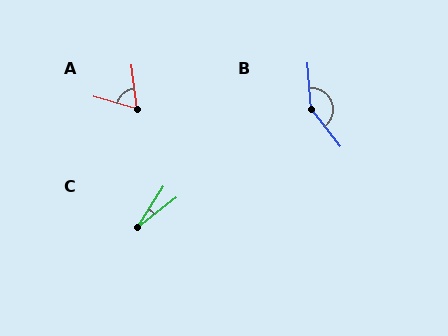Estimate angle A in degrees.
Approximately 67 degrees.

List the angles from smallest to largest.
C (20°), A (67°), B (146°).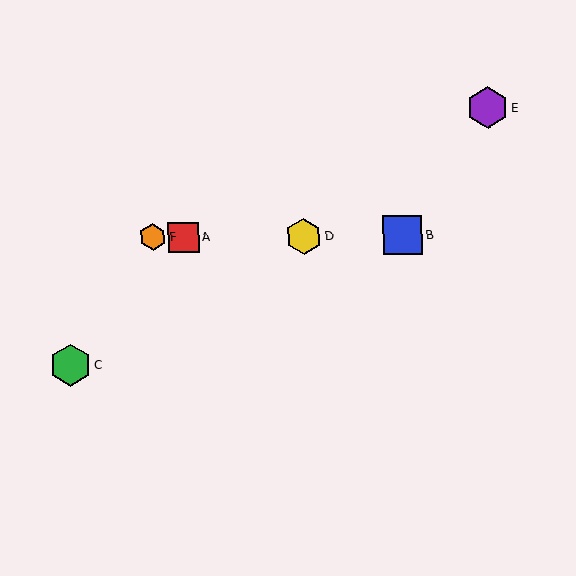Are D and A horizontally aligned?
Yes, both are at y≈236.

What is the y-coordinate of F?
Object F is at y≈238.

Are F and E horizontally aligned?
No, F is at y≈238 and E is at y≈108.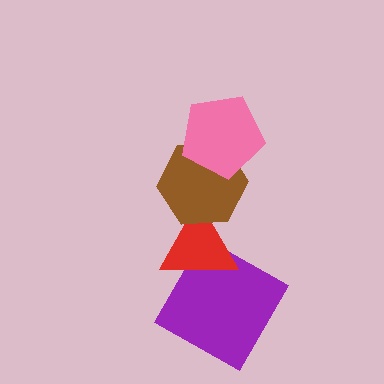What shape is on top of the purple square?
The red triangle is on top of the purple square.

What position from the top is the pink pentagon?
The pink pentagon is 1st from the top.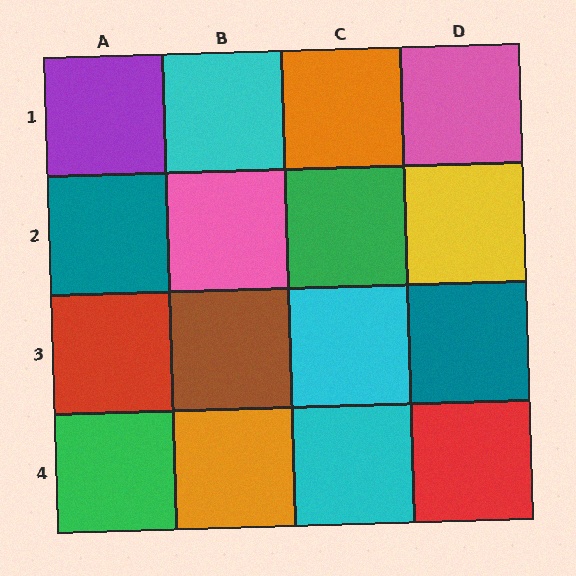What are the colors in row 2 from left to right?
Teal, pink, green, yellow.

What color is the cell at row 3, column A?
Red.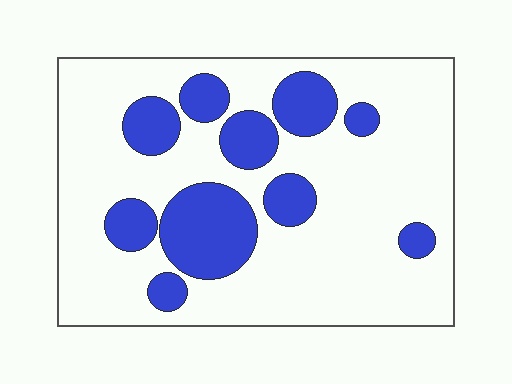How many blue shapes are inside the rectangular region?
10.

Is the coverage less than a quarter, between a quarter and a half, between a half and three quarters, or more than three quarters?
Less than a quarter.